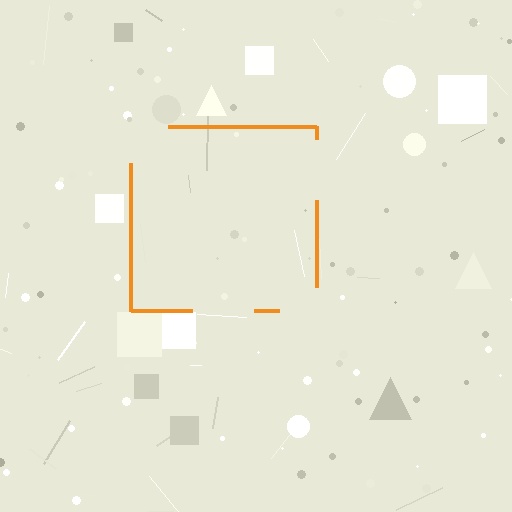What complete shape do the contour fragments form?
The contour fragments form a square.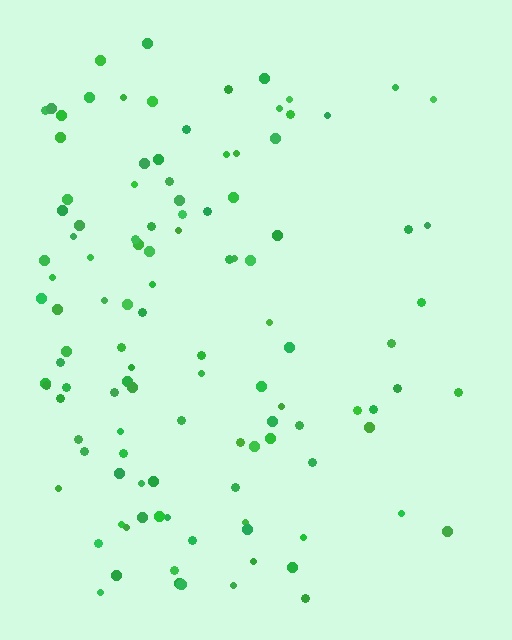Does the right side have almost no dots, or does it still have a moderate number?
Still a moderate number, just noticeably fewer than the left.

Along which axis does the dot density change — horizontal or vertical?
Horizontal.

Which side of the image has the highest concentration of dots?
The left.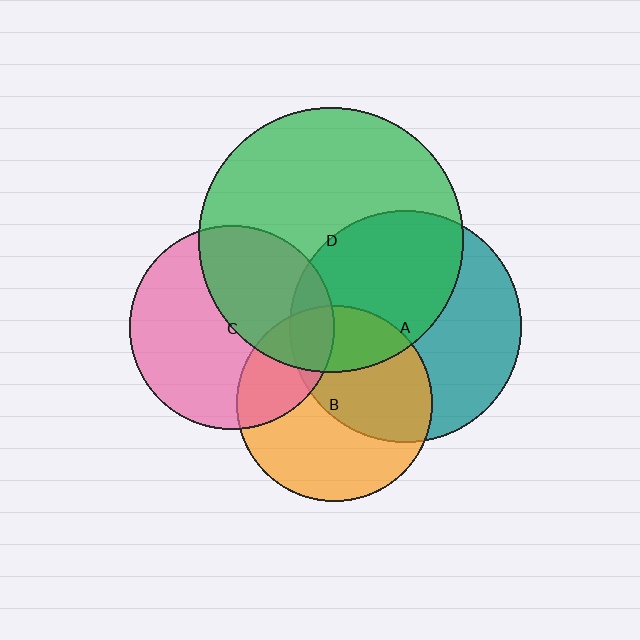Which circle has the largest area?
Circle D (green).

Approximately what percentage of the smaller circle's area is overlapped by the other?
Approximately 25%.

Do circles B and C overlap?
Yes.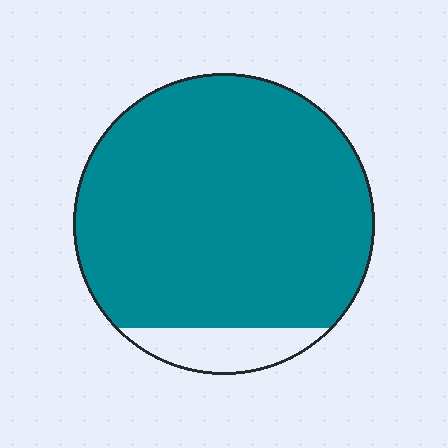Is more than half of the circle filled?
Yes.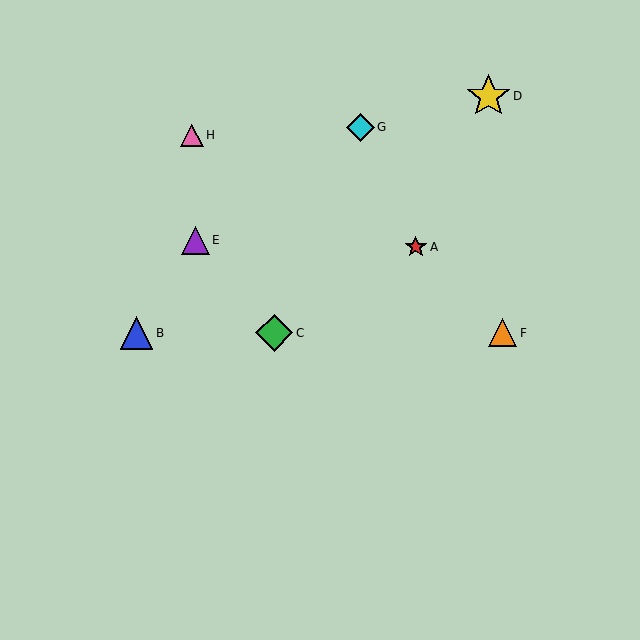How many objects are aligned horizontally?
3 objects (B, C, F) are aligned horizontally.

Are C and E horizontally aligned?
No, C is at y≈333 and E is at y≈240.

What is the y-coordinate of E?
Object E is at y≈240.